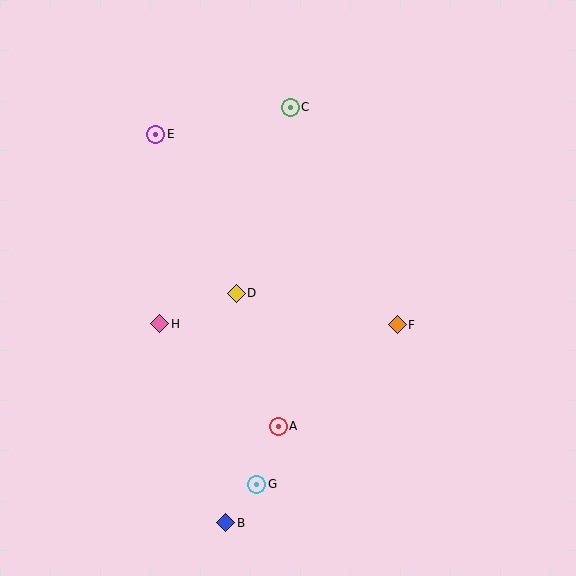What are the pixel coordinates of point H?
Point H is at (160, 324).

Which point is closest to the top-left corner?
Point E is closest to the top-left corner.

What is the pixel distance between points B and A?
The distance between B and A is 109 pixels.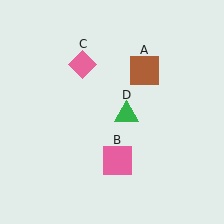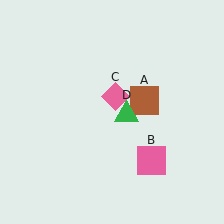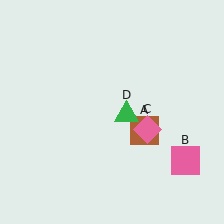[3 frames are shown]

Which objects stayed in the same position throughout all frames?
Green triangle (object D) remained stationary.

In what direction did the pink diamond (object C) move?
The pink diamond (object C) moved down and to the right.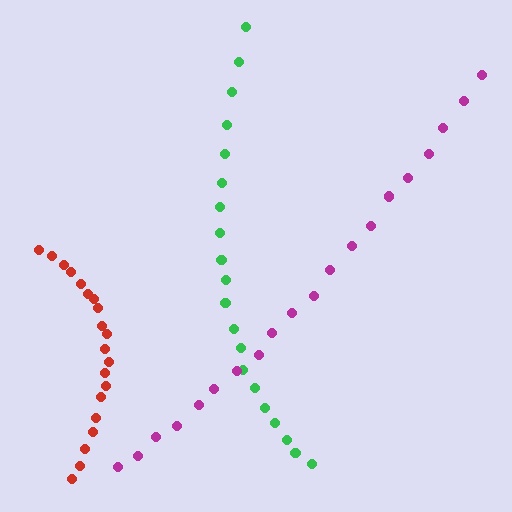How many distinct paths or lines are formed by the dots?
There are 3 distinct paths.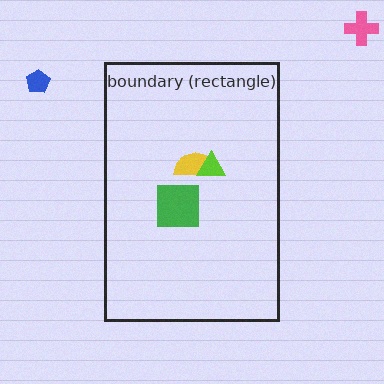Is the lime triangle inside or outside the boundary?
Inside.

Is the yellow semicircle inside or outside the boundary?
Inside.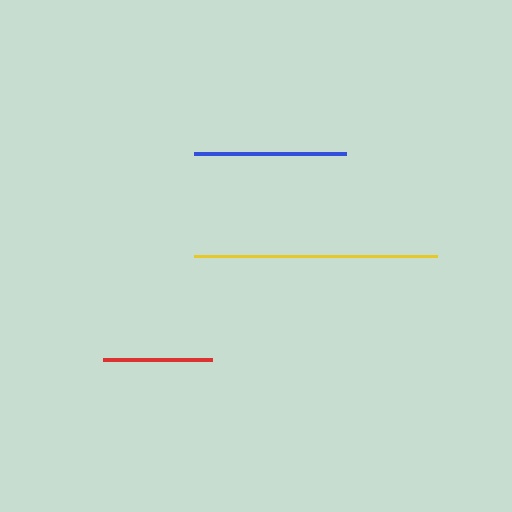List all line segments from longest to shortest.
From longest to shortest: yellow, blue, red.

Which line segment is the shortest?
The red line is the shortest at approximately 109 pixels.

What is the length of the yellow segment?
The yellow segment is approximately 243 pixels long.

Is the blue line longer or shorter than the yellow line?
The yellow line is longer than the blue line.